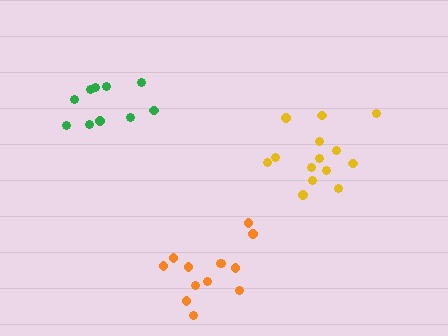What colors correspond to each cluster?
The clusters are colored: orange, yellow, green.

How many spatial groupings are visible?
There are 3 spatial groupings.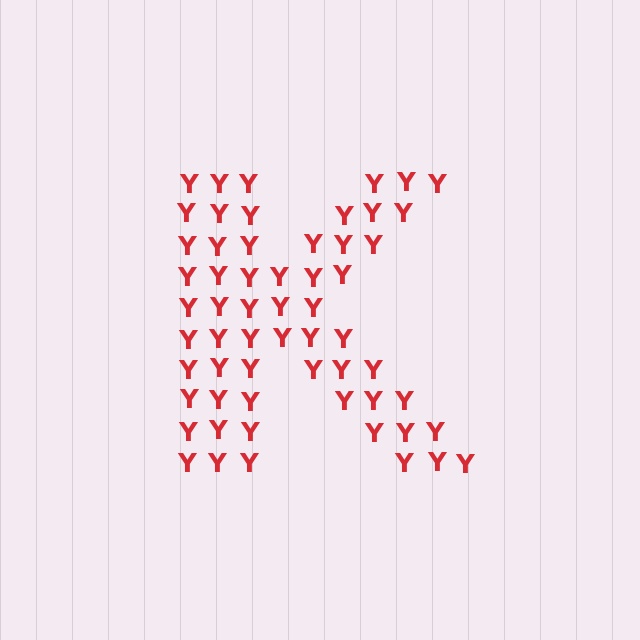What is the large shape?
The large shape is the letter K.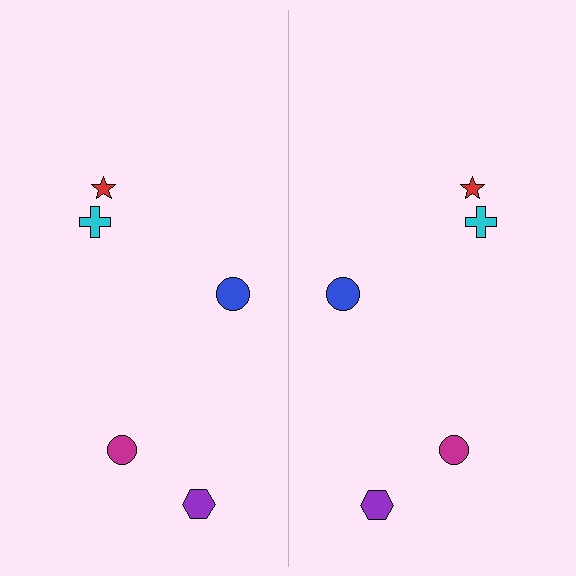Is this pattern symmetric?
Yes, this pattern has bilateral (reflection) symmetry.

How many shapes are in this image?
There are 10 shapes in this image.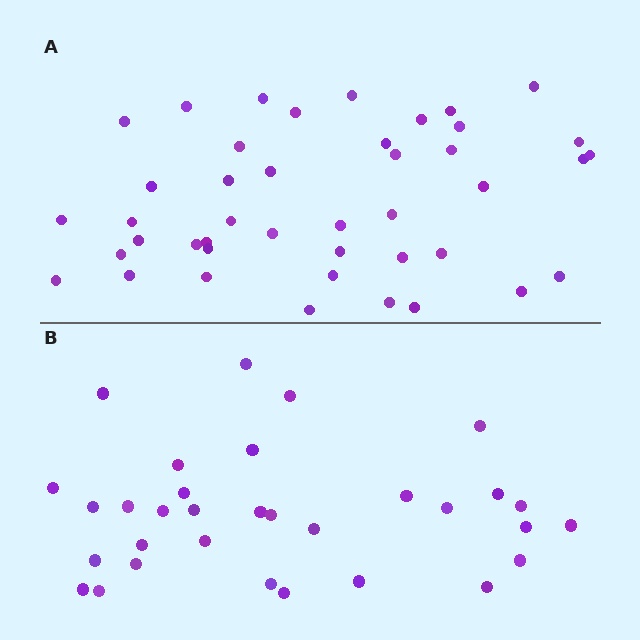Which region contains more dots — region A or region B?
Region A (the top region) has more dots.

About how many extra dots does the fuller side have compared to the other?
Region A has roughly 12 or so more dots than region B.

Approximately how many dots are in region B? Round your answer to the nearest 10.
About 30 dots. (The exact count is 32, which rounds to 30.)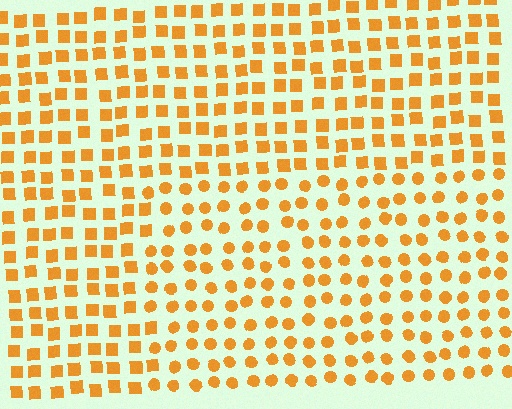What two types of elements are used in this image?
The image uses circles inside the rectangle region and squares outside it.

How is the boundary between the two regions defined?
The boundary is defined by a change in element shape: circles inside vs. squares outside. All elements share the same color and spacing.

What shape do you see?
I see a rectangle.